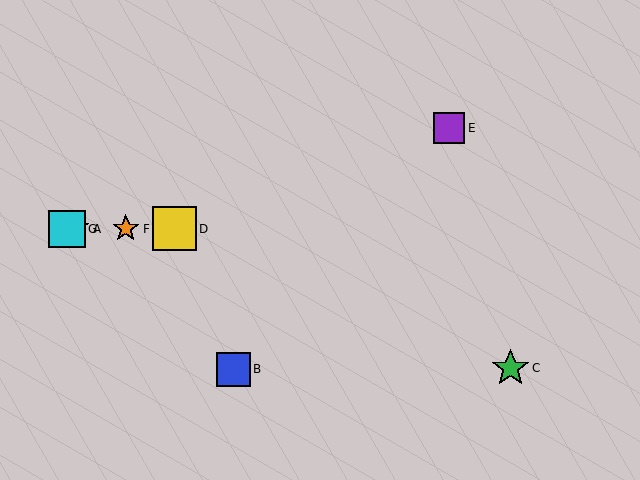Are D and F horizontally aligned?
Yes, both are at y≈229.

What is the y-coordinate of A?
Object A is at y≈229.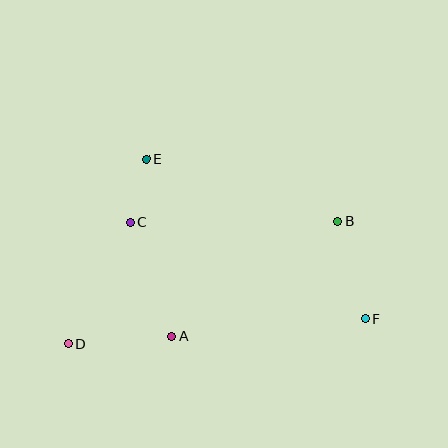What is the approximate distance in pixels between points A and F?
The distance between A and F is approximately 194 pixels.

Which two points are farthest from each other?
Points D and F are farthest from each other.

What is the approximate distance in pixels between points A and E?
The distance between A and E is approximately 179 pixels.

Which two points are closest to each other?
Points C and E are closest to each other.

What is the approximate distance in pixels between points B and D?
The distance between B and D is approximately 296 pixels.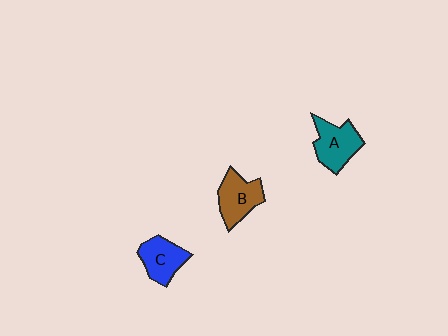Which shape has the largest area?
Shape A (teal).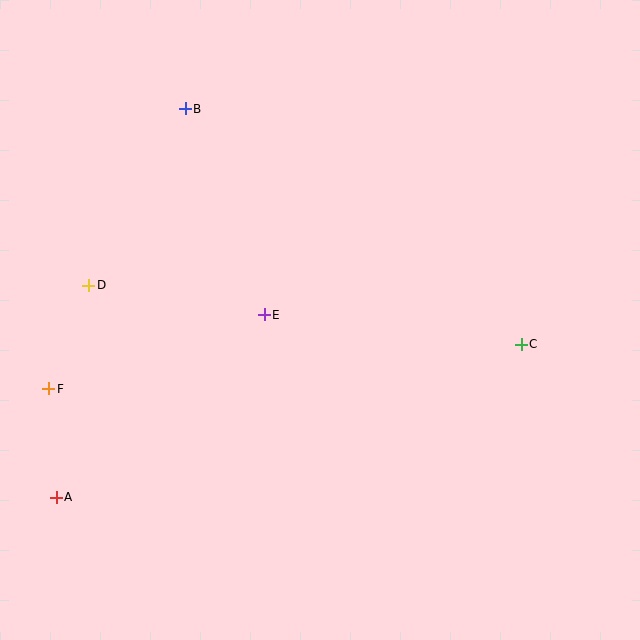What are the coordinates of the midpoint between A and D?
The midpoint between A and D is at (73, 391).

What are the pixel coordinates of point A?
Point A is at (56, 497).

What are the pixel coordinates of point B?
Point B is at (185, 109).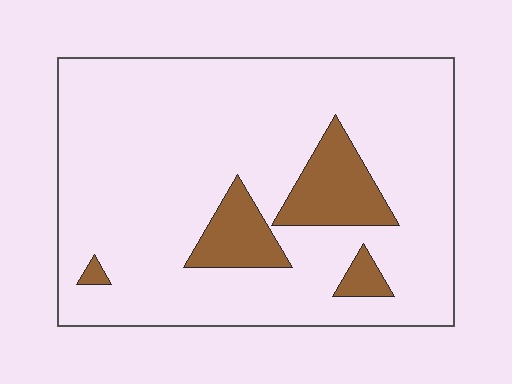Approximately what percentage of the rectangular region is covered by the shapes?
Approximately 15%.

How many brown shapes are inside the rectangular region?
4.